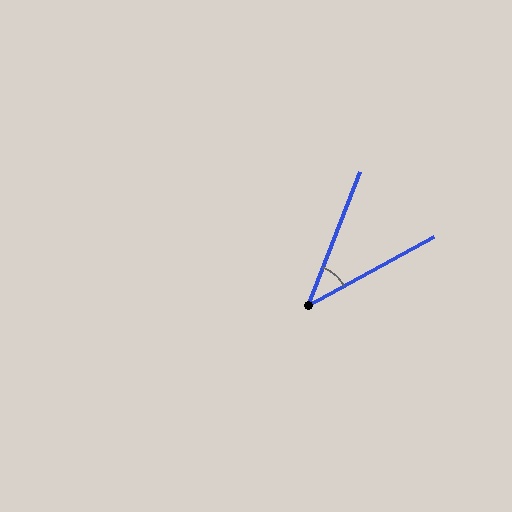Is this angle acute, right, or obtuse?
It is acute.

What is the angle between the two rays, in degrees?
Approximately 41 degrees.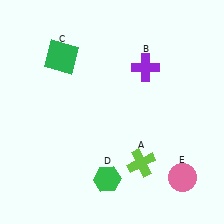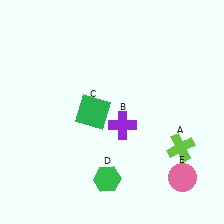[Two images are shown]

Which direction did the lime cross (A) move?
The lime cross (A) moved right.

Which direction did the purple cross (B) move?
The purple cross (B) moved down.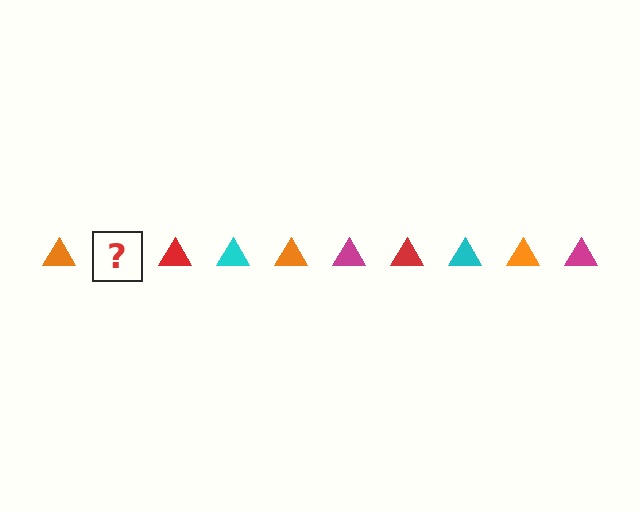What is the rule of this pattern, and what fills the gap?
The rule is that the pattern cycles through orange, magenta, red, cyan triangles. The gap should be filled with a magenta triangle.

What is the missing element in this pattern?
The missing element is a magenta triangle.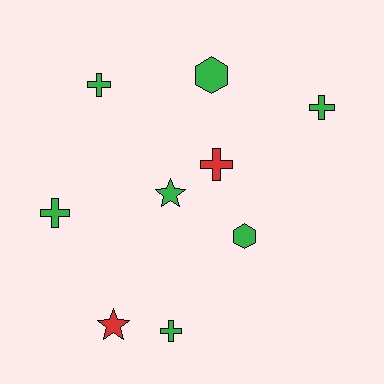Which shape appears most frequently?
Cross, with 5 objects.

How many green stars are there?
There is 1 green star.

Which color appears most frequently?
Green, with 7 objects.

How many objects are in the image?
There are 9 objects.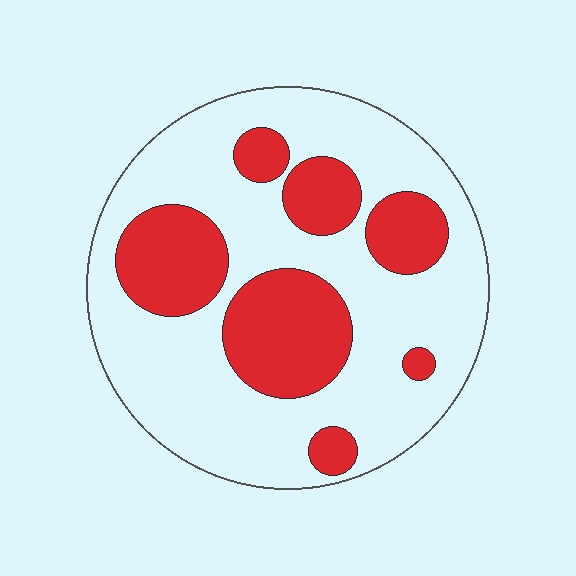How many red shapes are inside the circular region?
7.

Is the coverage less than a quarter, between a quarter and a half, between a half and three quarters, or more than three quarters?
Between a quarter and a half.